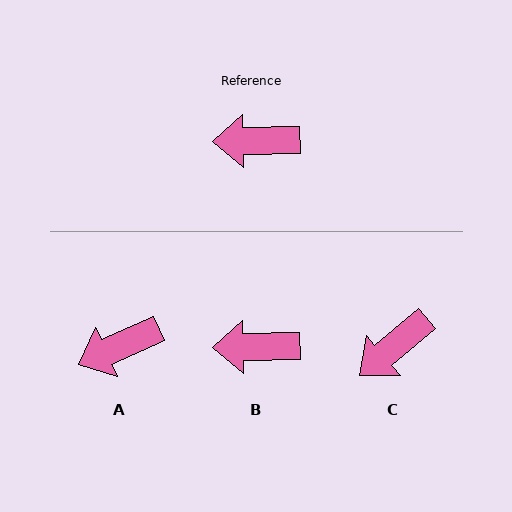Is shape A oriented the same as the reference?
No, it is off by about 23 degrees.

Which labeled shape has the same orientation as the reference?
B.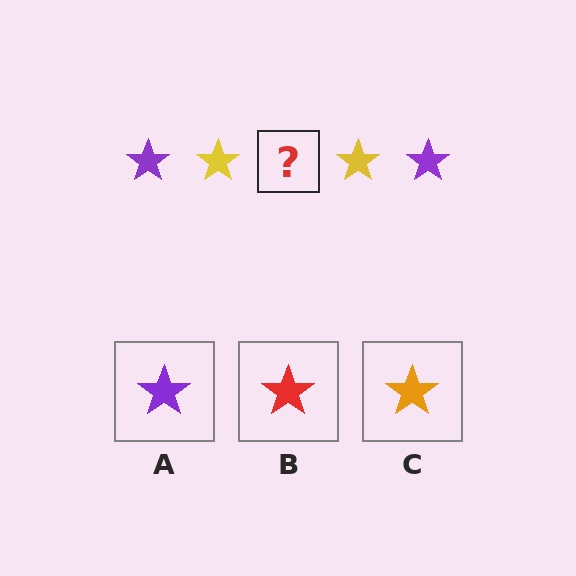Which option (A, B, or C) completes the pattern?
A.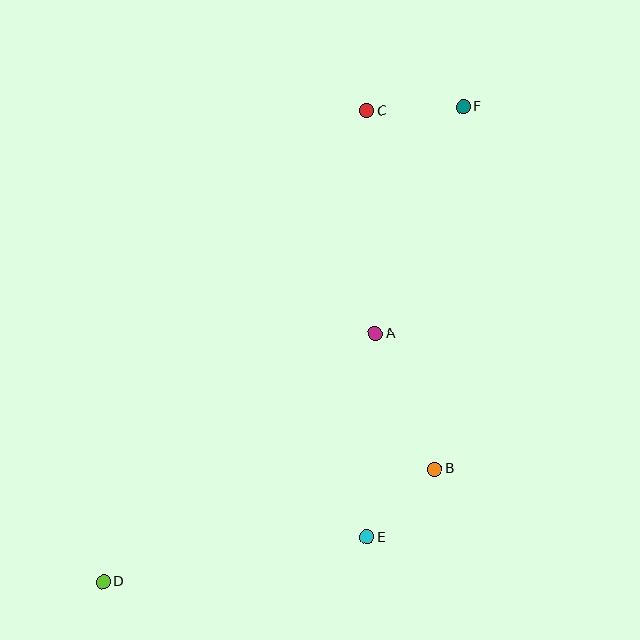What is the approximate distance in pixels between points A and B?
The distance between A and B is approximately 148 pixels.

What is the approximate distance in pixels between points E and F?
The distance between E and F is approximately 441 pixels.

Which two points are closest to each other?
Points B and E are closest to each other.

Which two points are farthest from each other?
Points D and F are farthest from each other.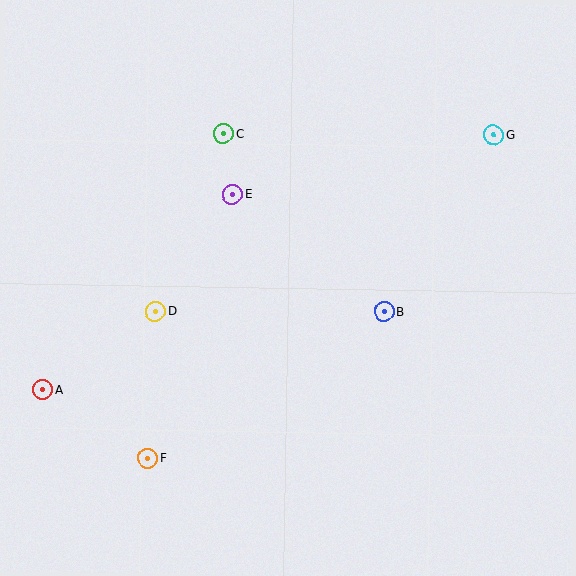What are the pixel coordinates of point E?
Point E is at (232, 194).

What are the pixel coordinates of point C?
Point C is at (224, 134).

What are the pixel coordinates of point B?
Point B is at (384, 312).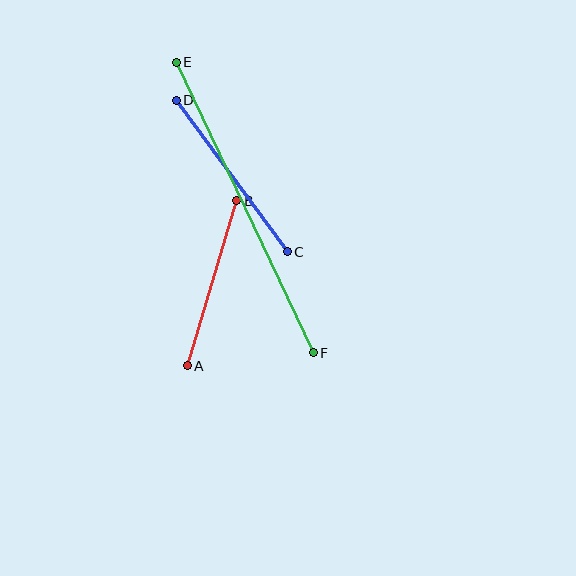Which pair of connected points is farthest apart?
Points E and F are farthest apart.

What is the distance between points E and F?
The distance is approximately 322 pixels.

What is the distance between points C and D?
The distance is approximately 188 pixels.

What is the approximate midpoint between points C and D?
The midpoint is at approximately (232, 176) pixels.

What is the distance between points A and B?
The distance is approximately 173 pixels.